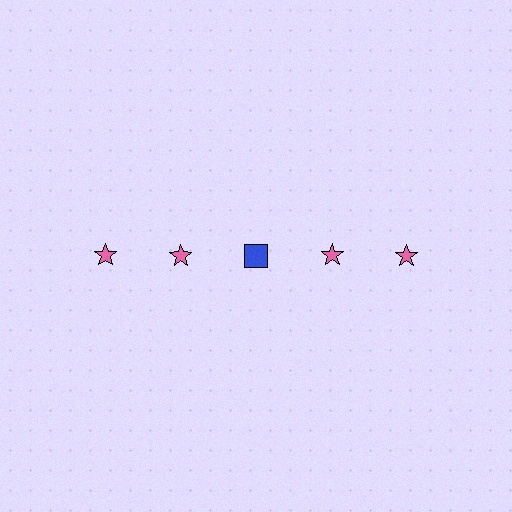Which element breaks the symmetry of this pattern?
The blue square in the top row, center column breaks the symmetry. All other shapes are pink stars.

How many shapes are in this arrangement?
There are 5 shapes arranged in a grid pattern.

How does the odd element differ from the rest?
It differs in both color (blue instead of pink) and shape (square instead of star).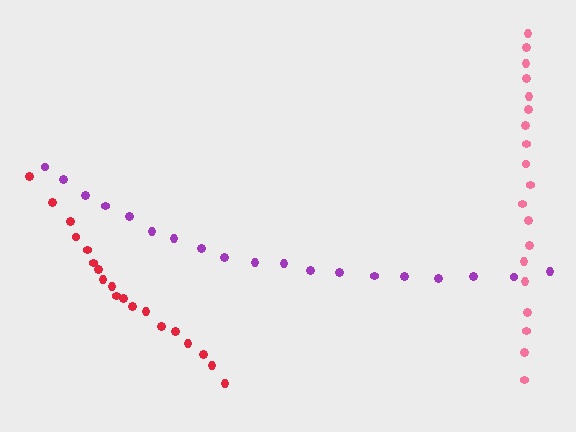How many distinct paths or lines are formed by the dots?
There are 3 distinct paths.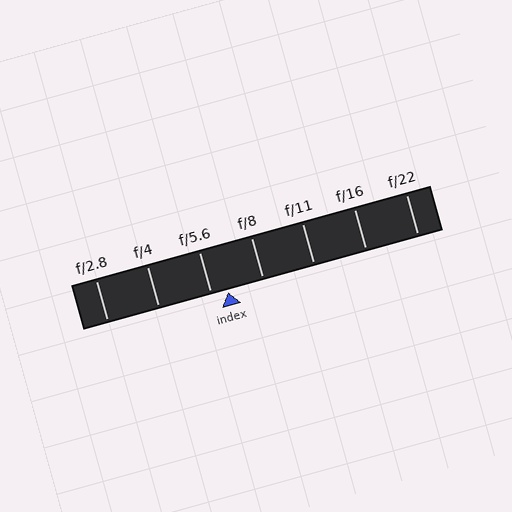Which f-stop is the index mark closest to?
The index mark is closest to f/5.6.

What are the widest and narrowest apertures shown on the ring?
The widest aperture shown is f/2.8 and the narrowest is f/22.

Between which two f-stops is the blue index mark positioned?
The index mark is between f/5.6 and f/8.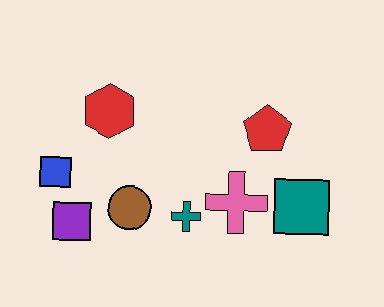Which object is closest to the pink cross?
The teal cross is closest to the pink cross.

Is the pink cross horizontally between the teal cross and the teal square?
Yes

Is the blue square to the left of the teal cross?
Yes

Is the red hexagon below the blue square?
No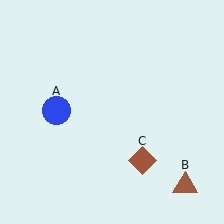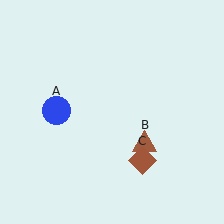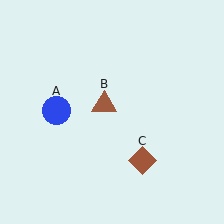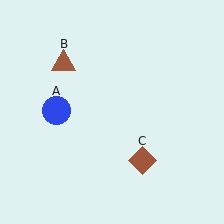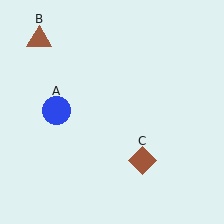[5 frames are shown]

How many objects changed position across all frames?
1 object changed position: brown triangle (object B).